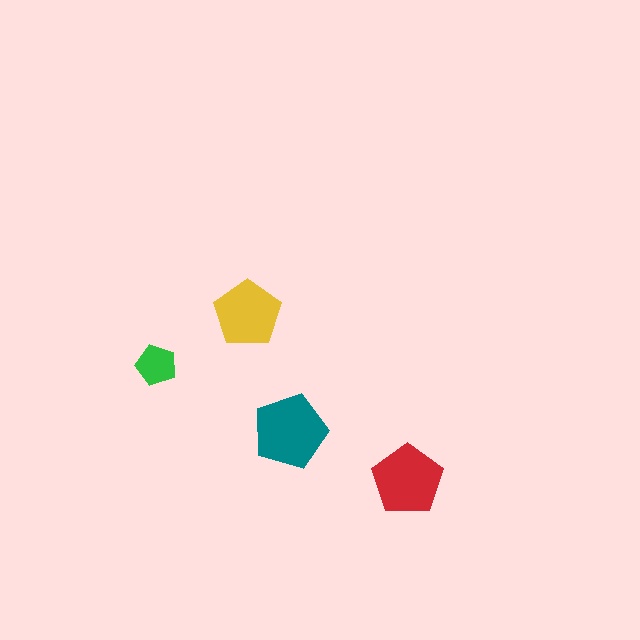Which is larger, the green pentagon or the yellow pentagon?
The yellow one.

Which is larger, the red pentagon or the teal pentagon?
The teal one.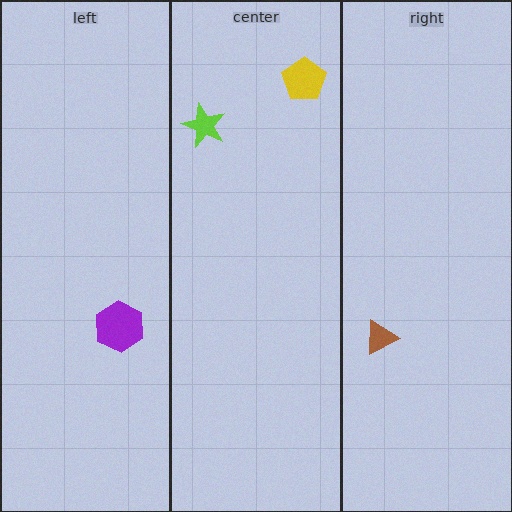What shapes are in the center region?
The lime star, the yellow pentagon.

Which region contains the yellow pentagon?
The center region.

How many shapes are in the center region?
2.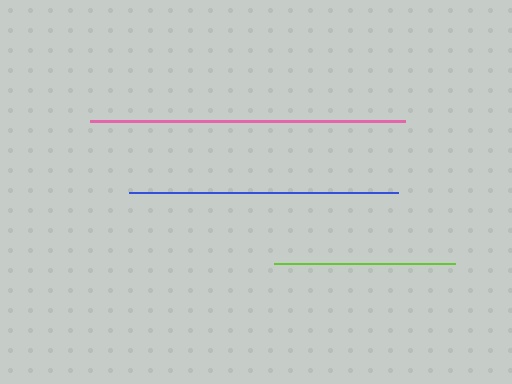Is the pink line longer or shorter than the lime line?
The pink line is longer than the lime line.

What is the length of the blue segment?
The blue segment is approximately 269 pixels long.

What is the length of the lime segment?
The lime segment is approximately 181 pixels long.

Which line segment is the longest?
The pink line is the longest at approximately 315 pixels.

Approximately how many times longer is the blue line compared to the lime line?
The blue line is approximately 1.5 times the length of the lime line.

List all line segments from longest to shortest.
From longest to shortest: pink, blue, lime.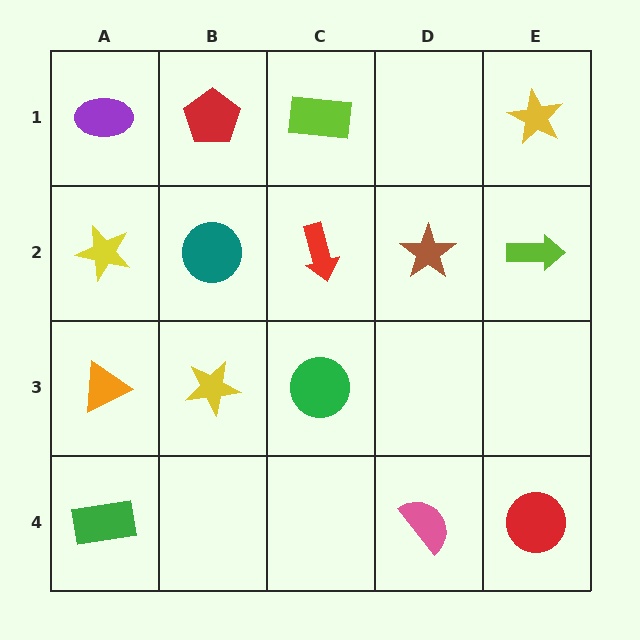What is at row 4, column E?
A red circle.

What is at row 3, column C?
A green circle.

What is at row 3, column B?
A yellow star.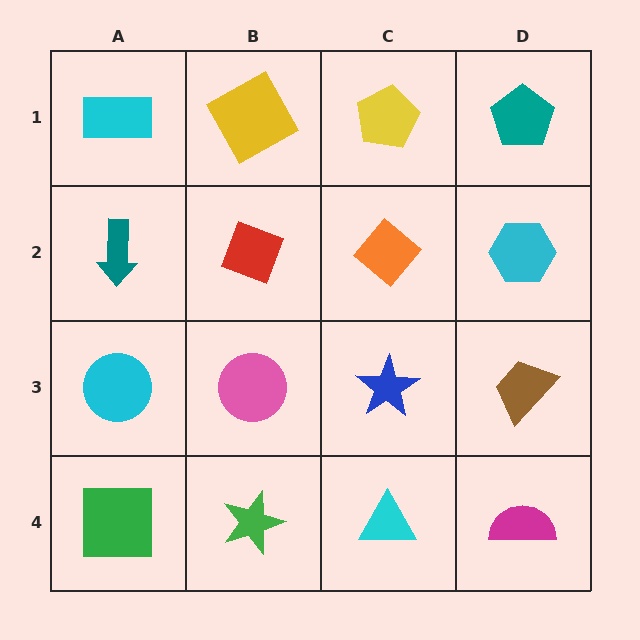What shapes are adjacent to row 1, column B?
A red diamond (row 2, column B), a cyan rectangle (row 1, column A), a yellow pentagon (row 1, column C).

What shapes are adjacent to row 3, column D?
A cyan hexagon (row 2, column D), a magenta semicircle (row 4, column D), a blue star (row 3, column C).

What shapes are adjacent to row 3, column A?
A teal arrow (row 2, column A), a green square (row 4, column A), a pink circle (row 3, column B).